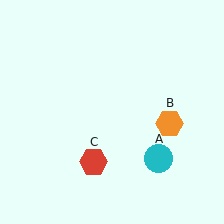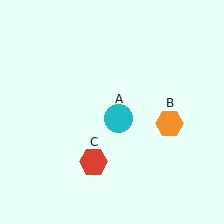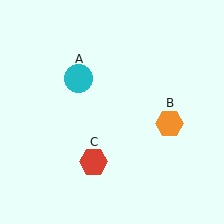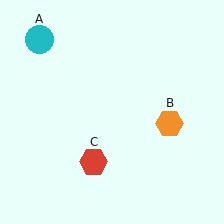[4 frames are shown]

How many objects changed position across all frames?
1 object changed position: cyan circle (object A).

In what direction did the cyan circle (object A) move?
The cyan circle (object A) moved up and to the left.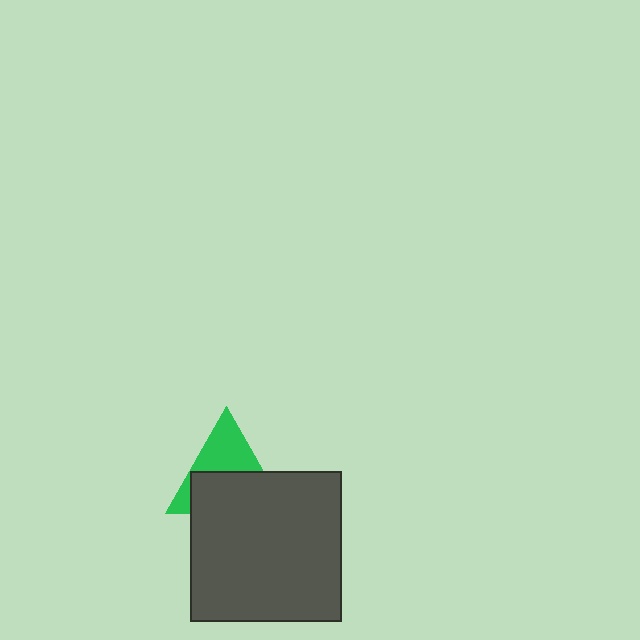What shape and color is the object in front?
The object in front is a dark gray square.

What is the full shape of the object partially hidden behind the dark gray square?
The partially hidden object is a green triangle.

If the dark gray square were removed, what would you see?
You would see the complete green triangle.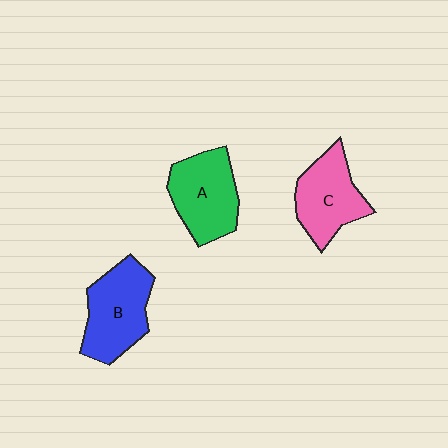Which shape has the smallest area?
Shape C (pink).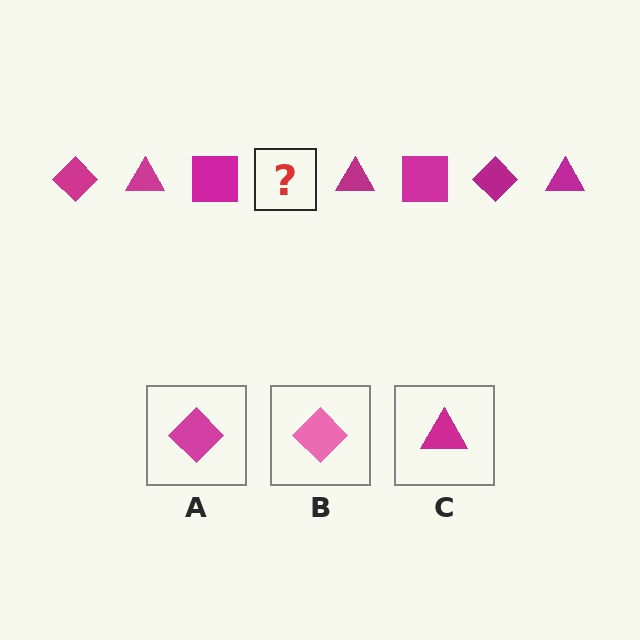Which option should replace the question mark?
Option A.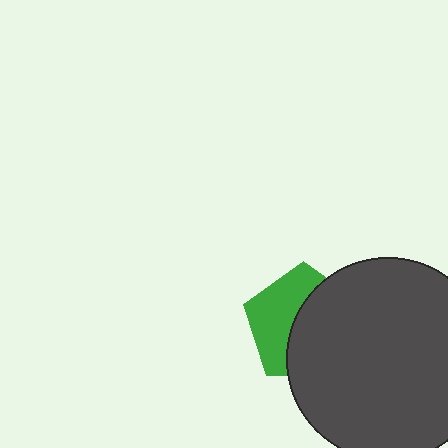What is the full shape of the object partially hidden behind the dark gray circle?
The partially hidden object is a green pentagon.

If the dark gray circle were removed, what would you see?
You would see the complete green pentagon.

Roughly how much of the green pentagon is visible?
A small part of it is visible (roughly 45%).